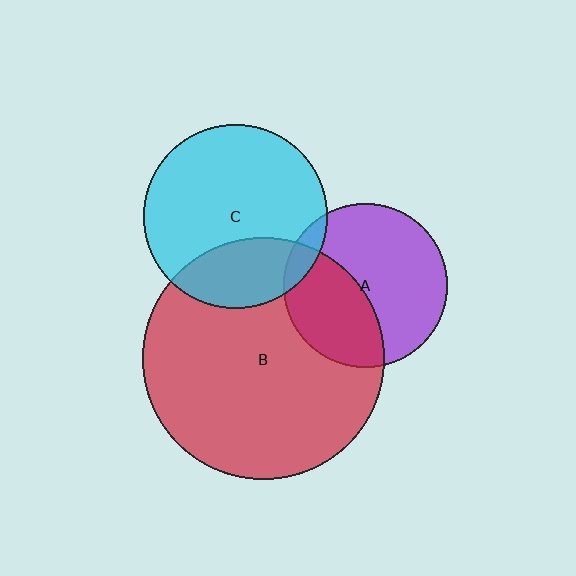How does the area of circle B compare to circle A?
Approximately 2.2 times.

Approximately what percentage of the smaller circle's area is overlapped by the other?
Approximately 10%.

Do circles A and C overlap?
Yes.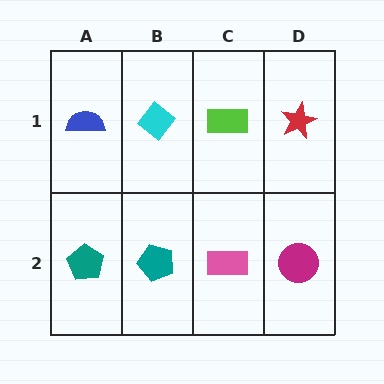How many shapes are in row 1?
4 shapes.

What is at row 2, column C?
A pink rectangle.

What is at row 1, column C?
A lime rectangle.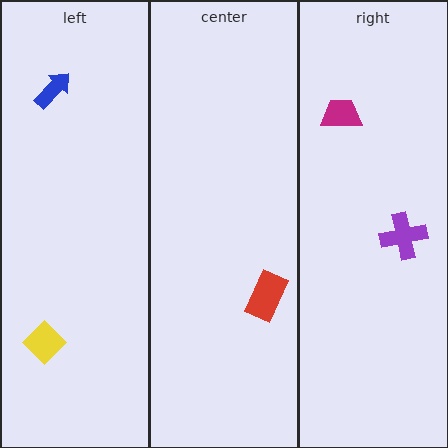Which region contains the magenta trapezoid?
The right region.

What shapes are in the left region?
The blue arrow, the yellow diamond.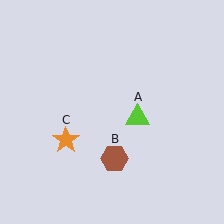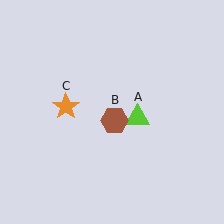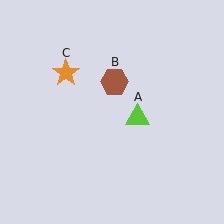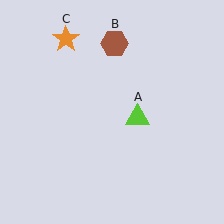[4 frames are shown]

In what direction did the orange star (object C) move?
The orange star (object C) moved up.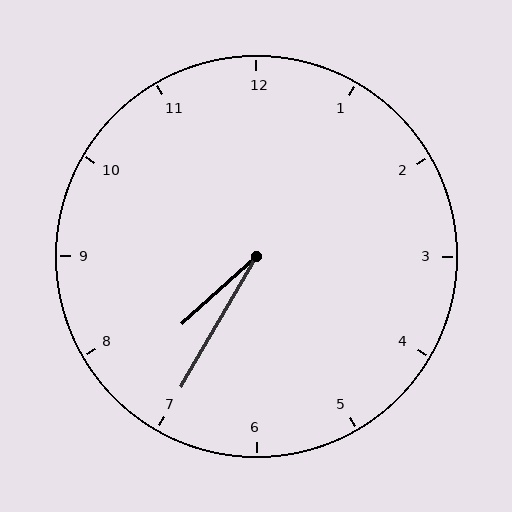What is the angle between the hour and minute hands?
Approximately 18 degrees.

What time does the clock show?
7:35.